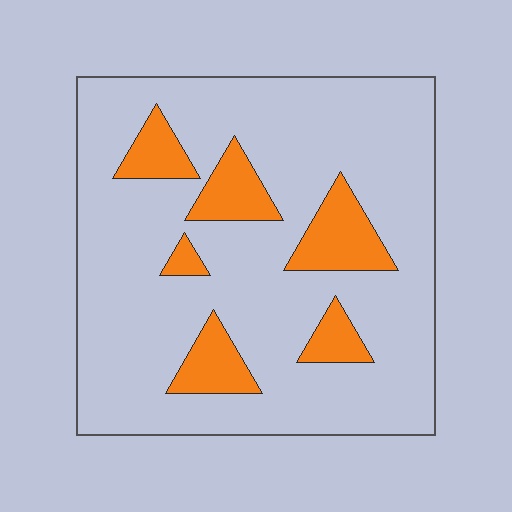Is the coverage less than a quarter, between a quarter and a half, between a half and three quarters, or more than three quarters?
Less than a quarter.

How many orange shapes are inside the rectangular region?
6.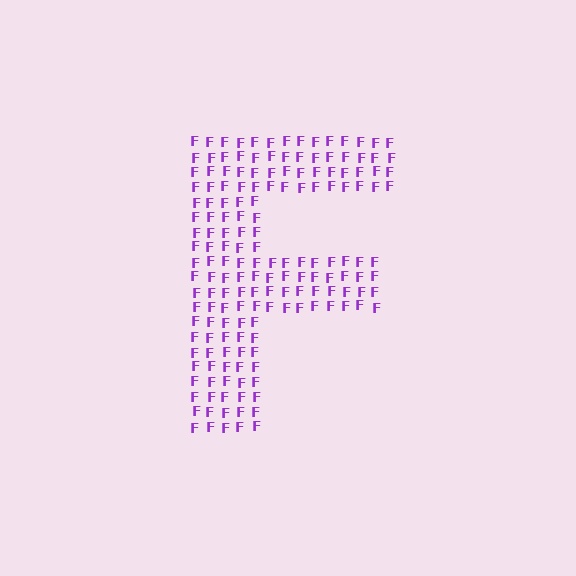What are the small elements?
The small elements are letter F's.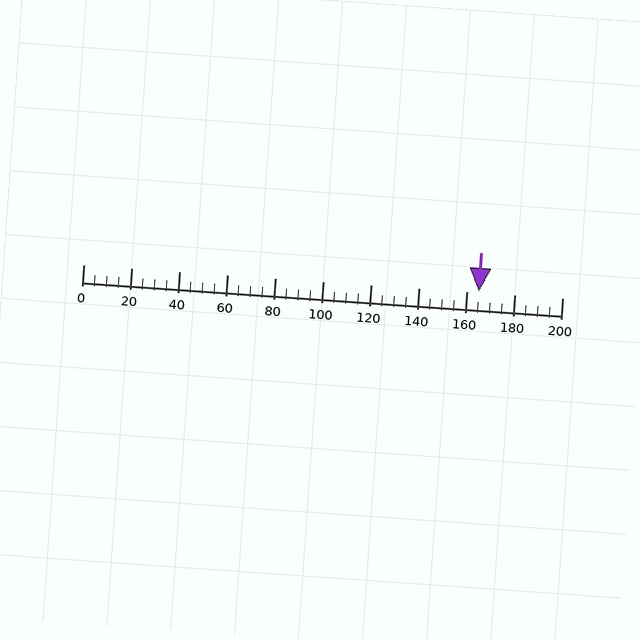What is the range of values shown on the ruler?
The ruler shows values from 0 to 200.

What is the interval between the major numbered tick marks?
The major tick marks are spaced 20 units apart.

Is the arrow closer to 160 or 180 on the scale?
The arrow is closer to 160.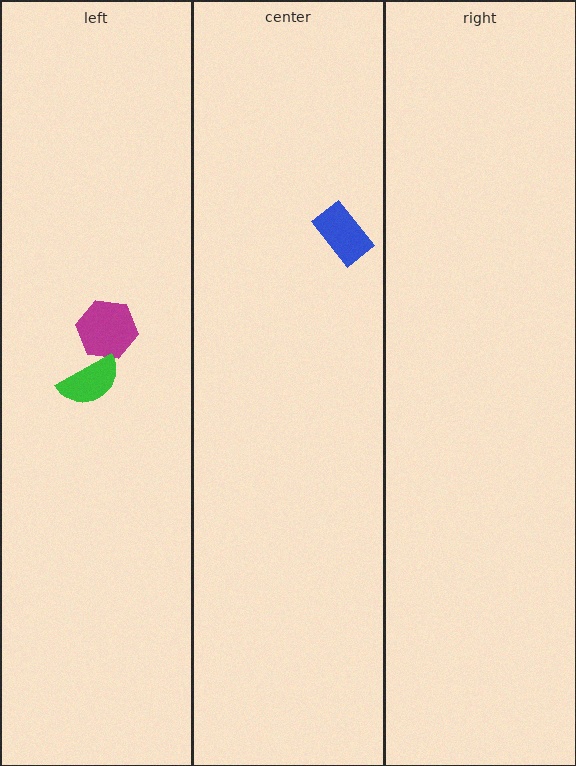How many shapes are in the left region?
2.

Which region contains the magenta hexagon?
The left region.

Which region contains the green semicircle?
The left region.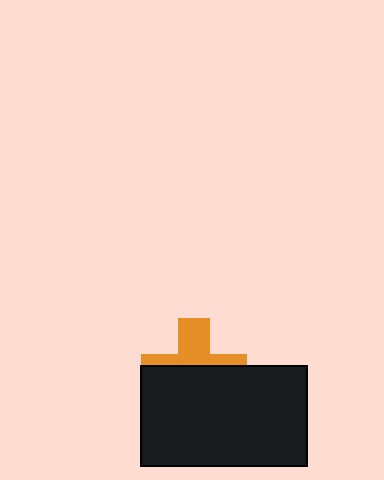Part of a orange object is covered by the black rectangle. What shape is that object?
It is a cross.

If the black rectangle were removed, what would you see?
You would see the complete orange cross.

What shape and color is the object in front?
The object in front is a black rectangle.